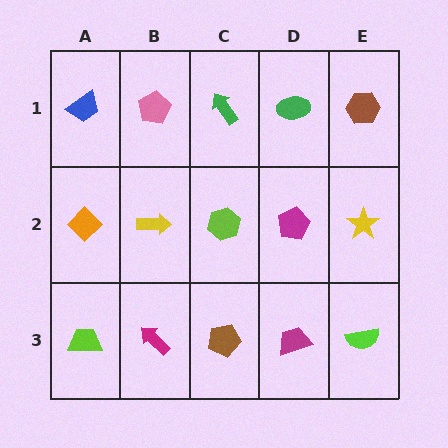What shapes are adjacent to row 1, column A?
An orange diamond (row 2, column A), a pink pentagon (row 1, column B).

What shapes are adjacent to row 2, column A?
A blue trapezoid (row 1, column A), a lime trapezoid (row 3, column A), a yellow arrow (row 2, column B).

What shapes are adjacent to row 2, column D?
A green ellipse (row 1, column D), a magenta trapezoid (row 3, column D), a lime hexagon (row 2, column C), a yellow star (row 2, column E).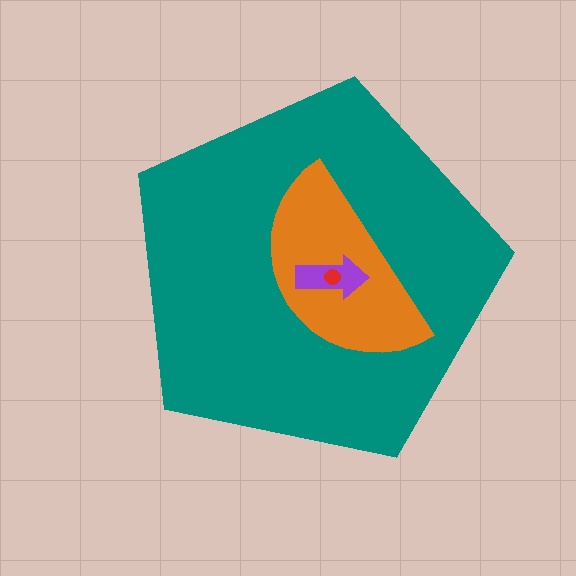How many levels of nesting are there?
4.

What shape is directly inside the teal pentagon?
The orange semicircle.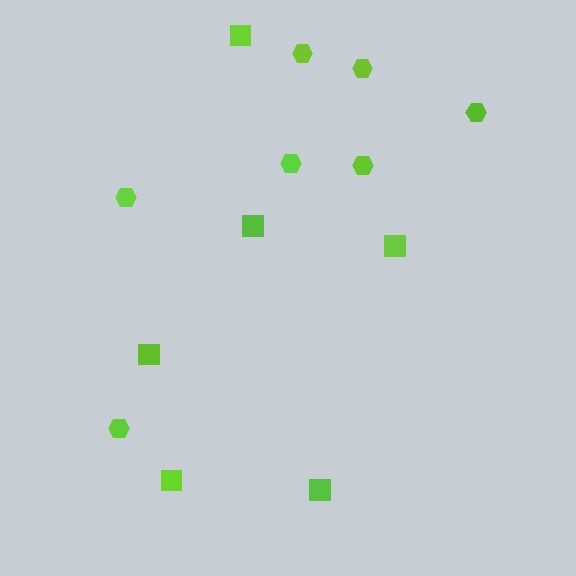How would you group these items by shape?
There are 2 groups: one group of hexagons (7) and one group of squares (6).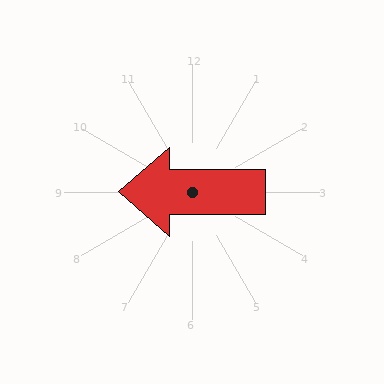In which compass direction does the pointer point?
West.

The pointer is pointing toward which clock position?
Roughly 9 o'clock.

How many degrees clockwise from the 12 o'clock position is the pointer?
Approximately 270 degrees.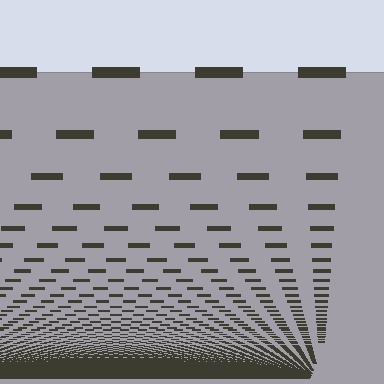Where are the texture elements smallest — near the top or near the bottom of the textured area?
Near the bottom.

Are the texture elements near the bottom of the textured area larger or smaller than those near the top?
Smaller. The gradient is inverted — elements near the bottom are smaller and denser.